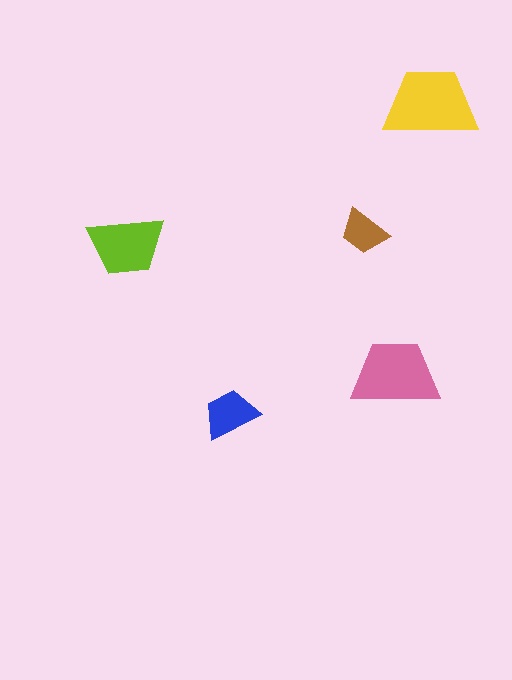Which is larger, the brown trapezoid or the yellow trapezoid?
The yellow one.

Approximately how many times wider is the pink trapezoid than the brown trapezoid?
About 2 times wider.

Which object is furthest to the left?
The lime trapezoid is leftmost.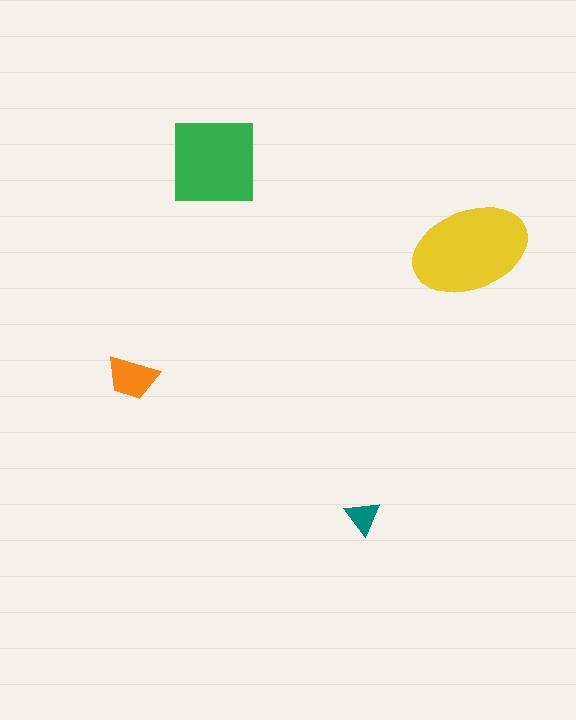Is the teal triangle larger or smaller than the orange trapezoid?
Smaller.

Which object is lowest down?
The teal triangle is bottommost.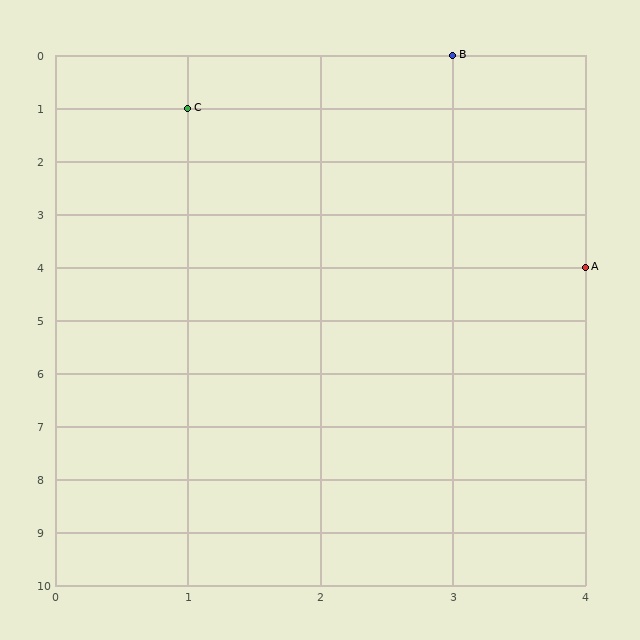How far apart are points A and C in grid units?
Points A and C are 3 columns and 3 rows apart (about 4.2 grid units diagonally).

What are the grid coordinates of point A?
Point A is at grid coordinates (4, 4).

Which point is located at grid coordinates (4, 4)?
Point A is at (4, 4).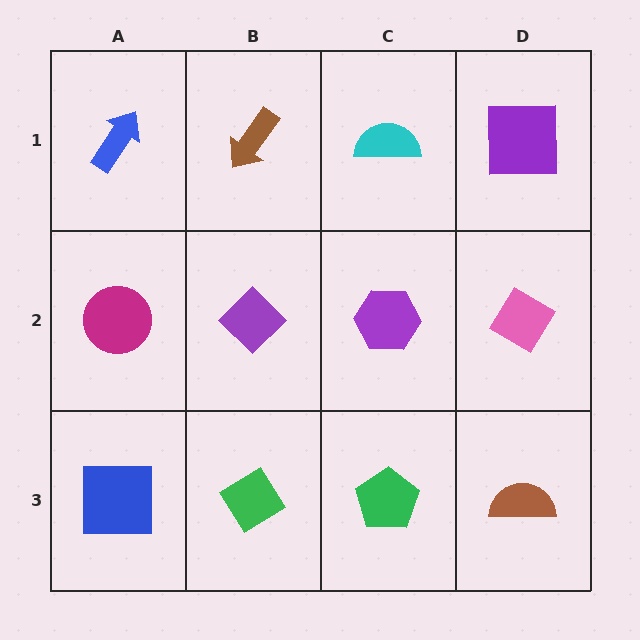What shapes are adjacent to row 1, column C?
A purple hexagon (row 2, column C), a brown arrow (row 1, column B), a purple square (row 1, column D).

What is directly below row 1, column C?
A purple hexagon.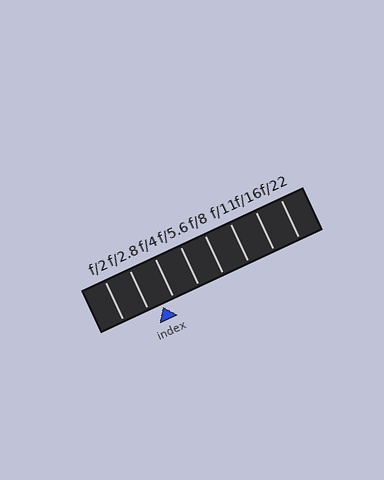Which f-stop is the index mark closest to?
The index mark is closest to f/4.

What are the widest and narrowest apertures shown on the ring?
The widest aperture shown is f/2 and the narrowest is f/22.